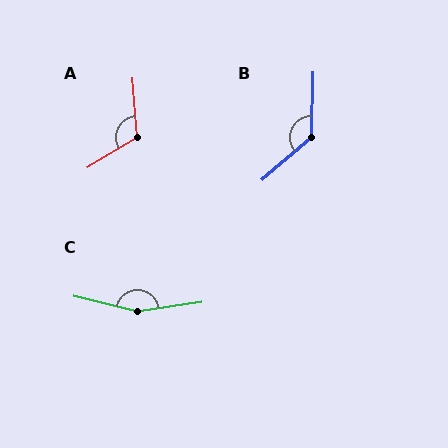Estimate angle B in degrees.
Approximately 132 degrees.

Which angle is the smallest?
A, at approximately 116 degrees.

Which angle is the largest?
C, at approximately 158 degrees.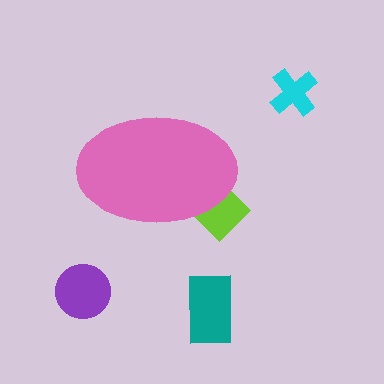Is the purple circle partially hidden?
No, the purple circle is fully visible.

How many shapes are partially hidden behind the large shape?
1 shape is partially hidden.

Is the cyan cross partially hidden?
No, the cyan cross is fully visible.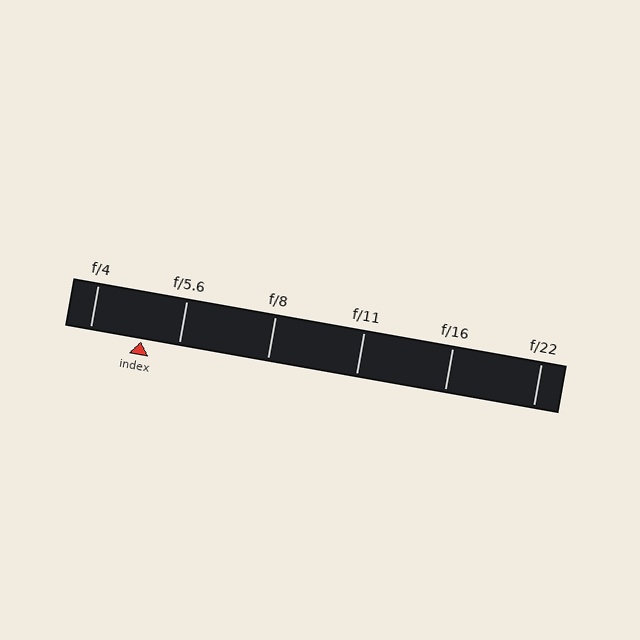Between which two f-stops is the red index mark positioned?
The index mark is between f/4 and f/5.6.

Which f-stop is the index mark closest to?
The index mark is closest to f/5.6.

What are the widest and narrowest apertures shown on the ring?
The widest aperture shown is f/4 and the narrowest is f/22.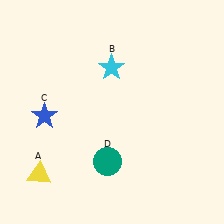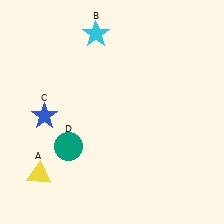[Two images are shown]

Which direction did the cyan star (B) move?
The cyan star (B) moved up.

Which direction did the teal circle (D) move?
The teal circle (D) moved left.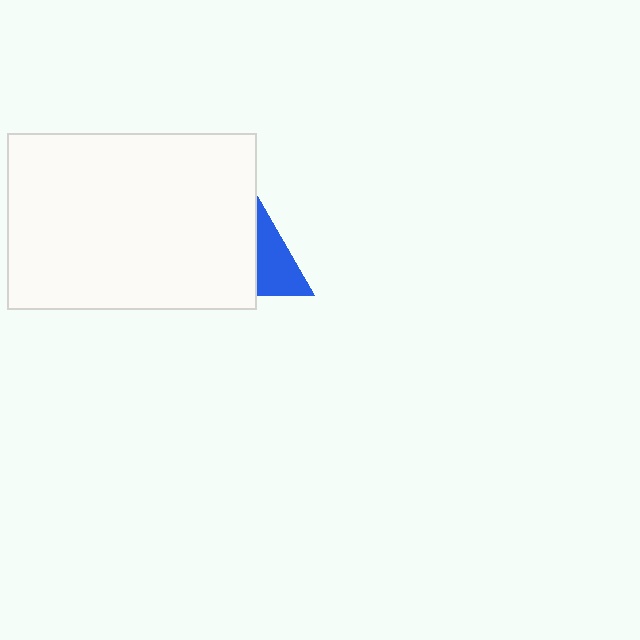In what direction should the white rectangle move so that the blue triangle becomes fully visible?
The white rectangle should move left. That is the shortest direction to clear the overlap and leave the blue triangle fully visible.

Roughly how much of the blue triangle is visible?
A small part of it is visible (roughly 39%).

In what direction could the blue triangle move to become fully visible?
The blue triangle could move right. That would shift it out from behind the white rectangle entirely.